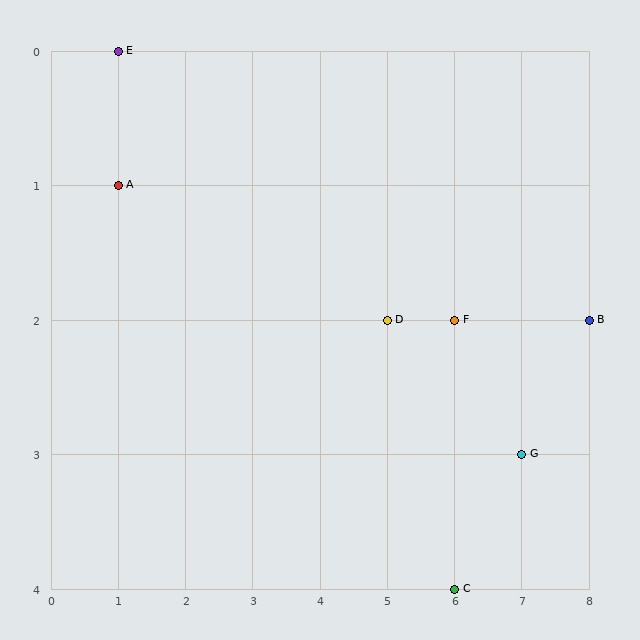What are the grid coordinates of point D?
Point D is at grid coordinates (5, 2).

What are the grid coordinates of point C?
Point C is at grid coordinates (6, 4).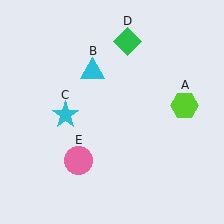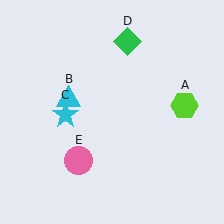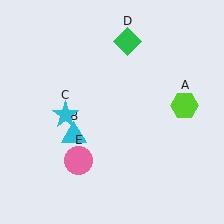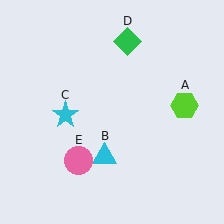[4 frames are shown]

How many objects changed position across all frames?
1 object changed position: cyan triangle (object B).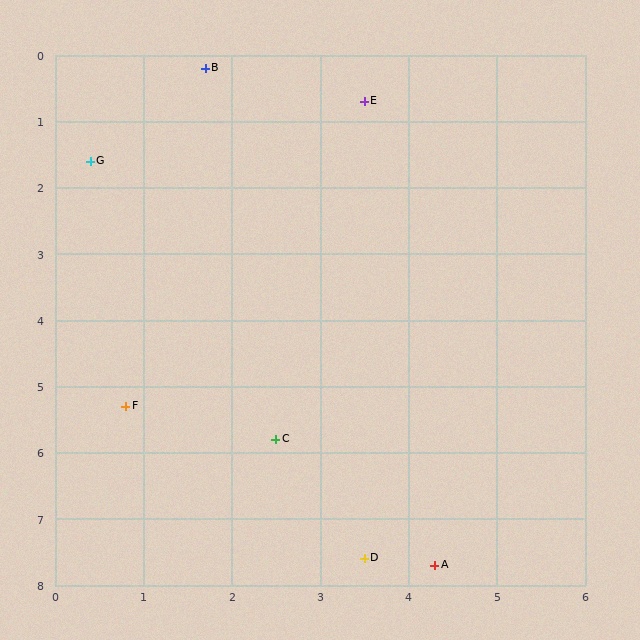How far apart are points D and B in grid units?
Points D and B are about 7.6 grid units apart.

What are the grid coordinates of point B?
Point B is at approximately (1.7, 0.2).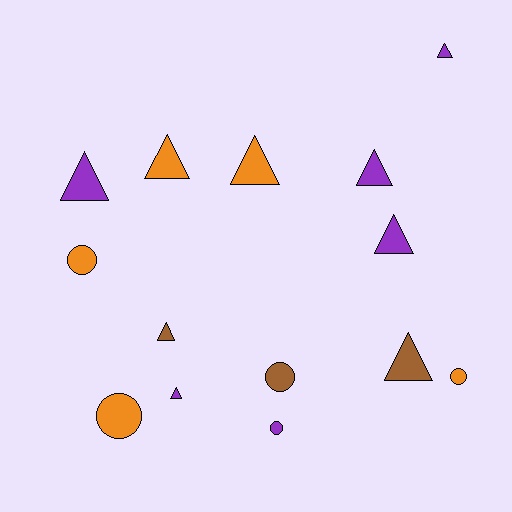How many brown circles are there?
There is 1 brown circle.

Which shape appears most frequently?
Triangle, with 9 objects.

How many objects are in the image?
There are 14 objects.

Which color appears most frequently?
Purple, with 6 objects.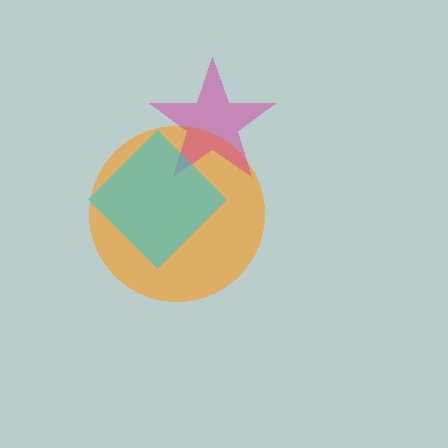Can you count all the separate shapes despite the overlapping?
Yes, there are 3 separate shapes.